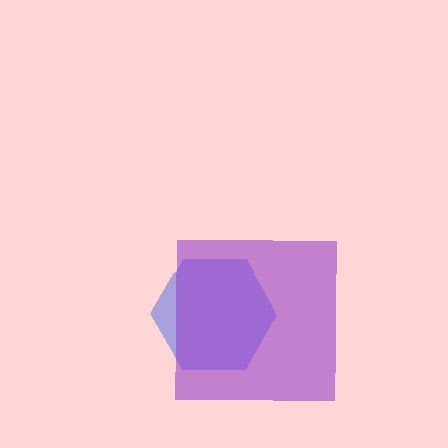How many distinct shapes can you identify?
There are 2 distinct shapes: a blue hexagon, a purple square.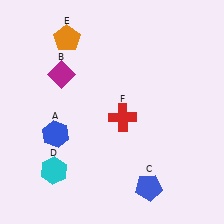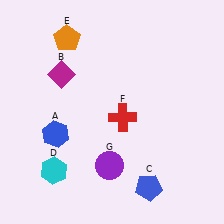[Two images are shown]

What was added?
A purple circle (G) was added in Image 2.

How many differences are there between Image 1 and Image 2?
There is 1 difference between the two images.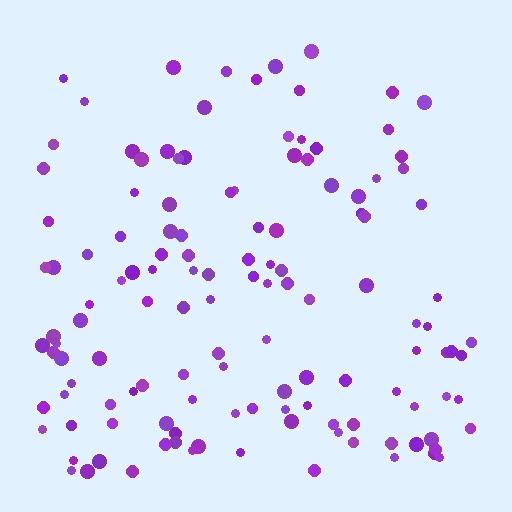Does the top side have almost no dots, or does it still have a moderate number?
Still a moderate number, just noticeably fewer than the bottom.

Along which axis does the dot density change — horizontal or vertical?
Vertical.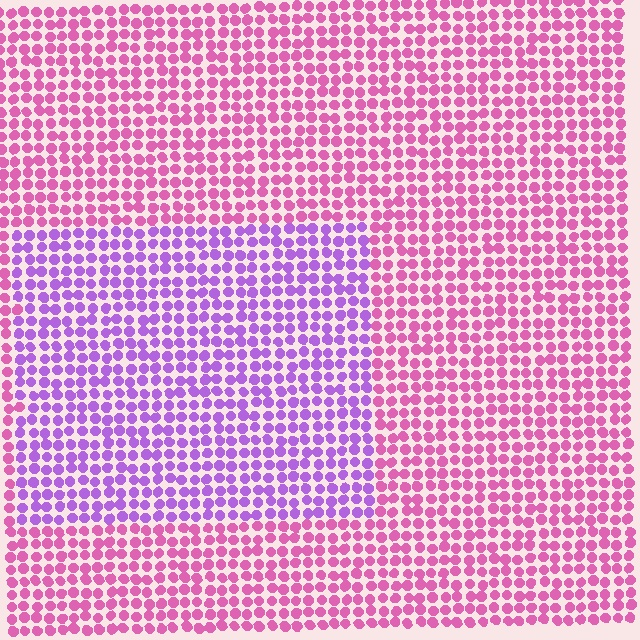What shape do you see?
I see a rectangle.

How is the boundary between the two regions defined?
The boundary is defined purely by a slight shift in hue (about 43 degrees). Spacing, size, and orientation are identical on both sides.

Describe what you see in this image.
The image is filled with small pink elements in a uniform arrangement. A rectangle-shaped region is visible where the elements are tinted to a slightly different hue, forming a subtle color boundary.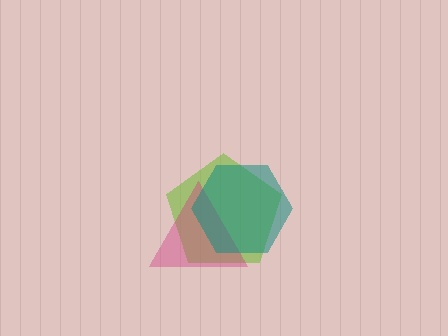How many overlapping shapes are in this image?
There are 3 overlapping shapes in the image.